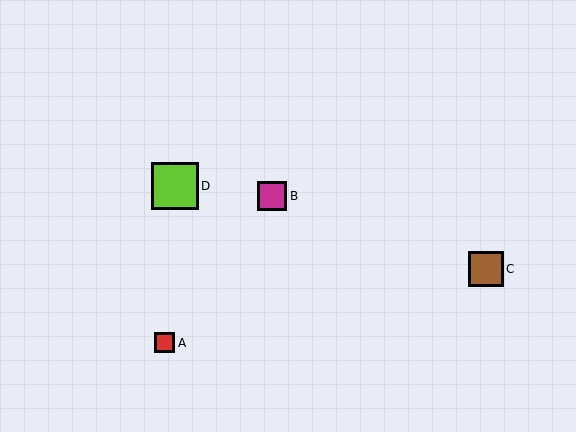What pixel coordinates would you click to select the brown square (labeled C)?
Click at (486, 269) to select the brown square C.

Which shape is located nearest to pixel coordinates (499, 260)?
The brown square (labeled C) at (486, 269) is nearest to that location.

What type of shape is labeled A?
Shape A is a red square.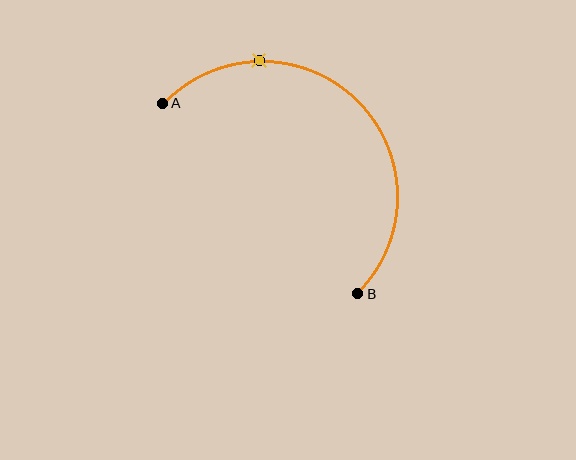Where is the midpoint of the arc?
The arc midpoint is the point on the curve farthest from the straight line joining A and B. It sits above and to the right of that line.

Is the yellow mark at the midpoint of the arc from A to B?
No. The yellow mark lies on the arc but is closer to endpoint A. The arc midpoint would be at the point on the curve equidistant along the arc from both A and B.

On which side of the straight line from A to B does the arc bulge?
The arc bulges above and to the right of the straight line connecting A and B.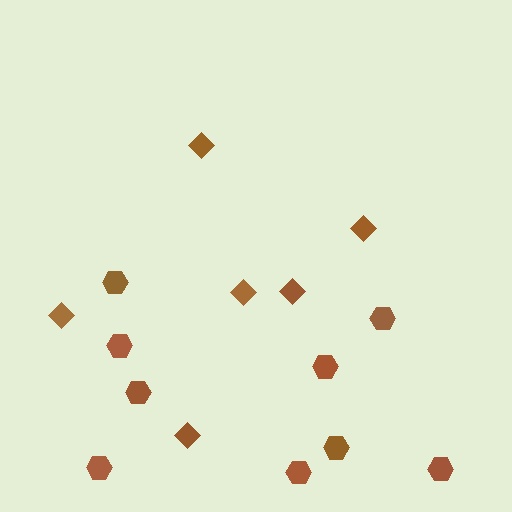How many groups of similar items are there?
There are 2 groups: one group of diamonds (6) and one group of hexagons (9).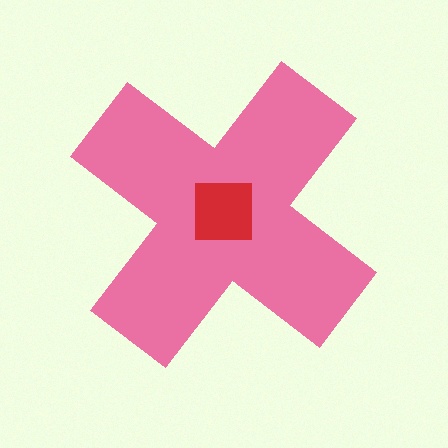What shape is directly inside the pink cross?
The red square.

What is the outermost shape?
The pink cross.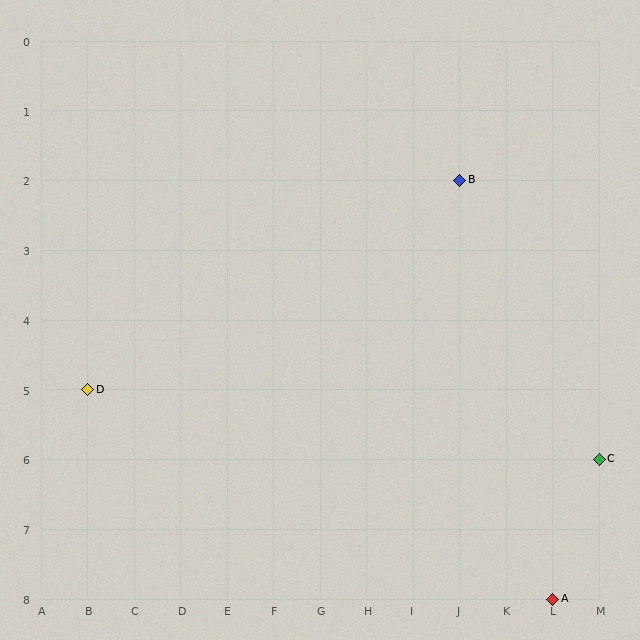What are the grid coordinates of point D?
Point D is at grid coordinates (B, 5).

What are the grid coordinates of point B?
Point B is at grid coordinates (J, 2).